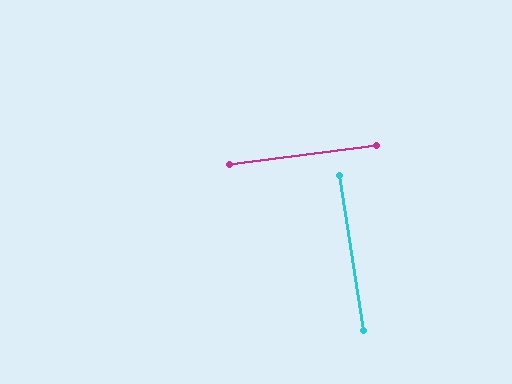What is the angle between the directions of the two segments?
Approximately 88 degrees.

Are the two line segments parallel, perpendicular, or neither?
Perpendicular — they meet at approximately 88°.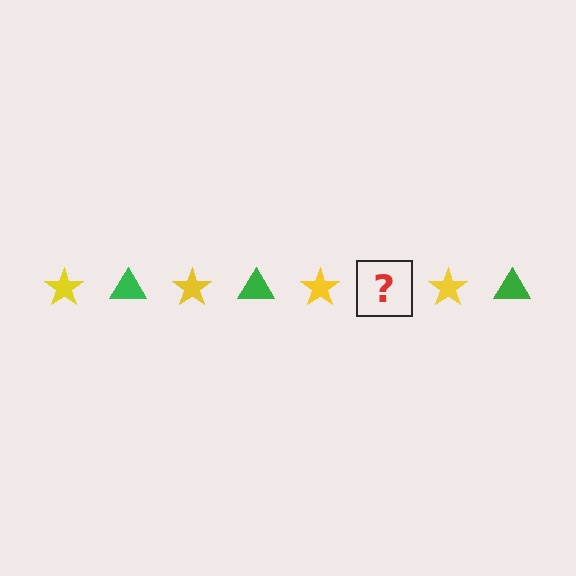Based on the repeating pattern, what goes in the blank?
The blank should be a green triangle.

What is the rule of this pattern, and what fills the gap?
The rule is that the pattern alternates between yellow star and green triangle. The gap should be filled with a green triangle.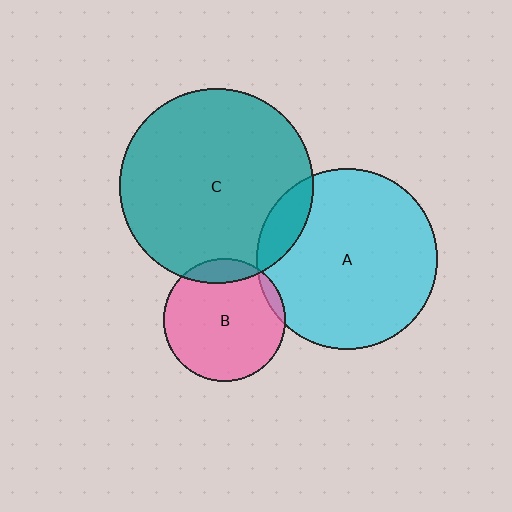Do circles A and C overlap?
Yes.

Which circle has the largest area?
Circle C (teal).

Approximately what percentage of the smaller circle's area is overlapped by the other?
Approximately 10%.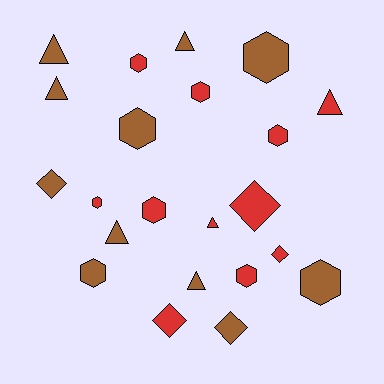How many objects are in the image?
There are 22 objects.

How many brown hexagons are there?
There are 4 brown hexagons.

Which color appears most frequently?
Red, with 11 objects.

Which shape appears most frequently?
Hexagon, with 10 objects.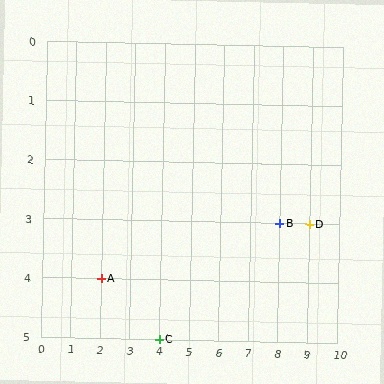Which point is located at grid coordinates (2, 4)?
Point A is at (2, 4).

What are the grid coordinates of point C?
Point C is at grid coordinates (4, 5).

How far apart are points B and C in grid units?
Points B and C are 4 columns and 2 rows apart (about 4.5 grid units diagonally).